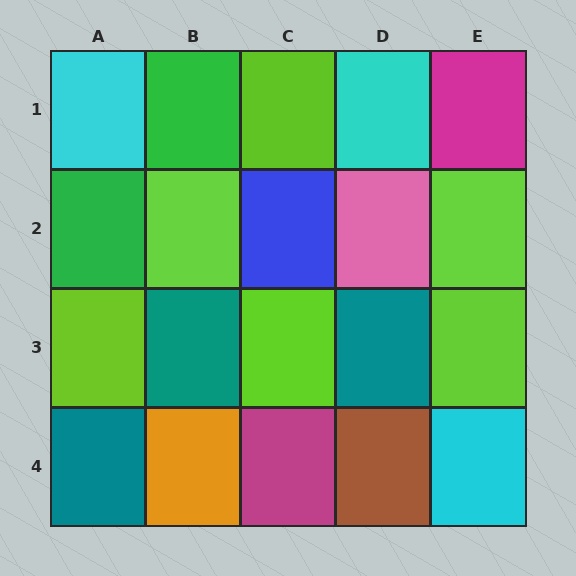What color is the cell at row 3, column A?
Lime.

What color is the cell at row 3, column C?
Lime.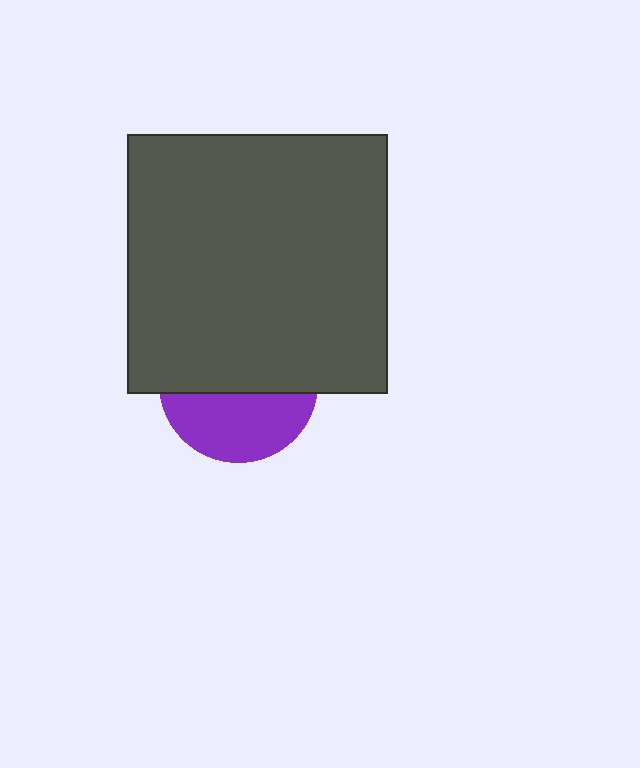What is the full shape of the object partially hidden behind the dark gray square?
The partially hidden object is a purple circle.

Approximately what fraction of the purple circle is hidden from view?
Roughly 58% of the purple circle is hidden behind the dark gray square.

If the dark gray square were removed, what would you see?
You would see the complete purple circle.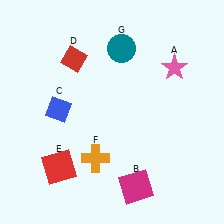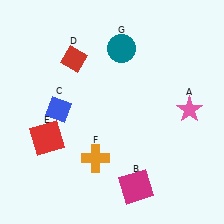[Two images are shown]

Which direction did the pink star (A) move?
The pink star (A) moved down.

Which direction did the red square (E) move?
The red square (E) moved up.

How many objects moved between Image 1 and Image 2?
2 objects moved between the two images.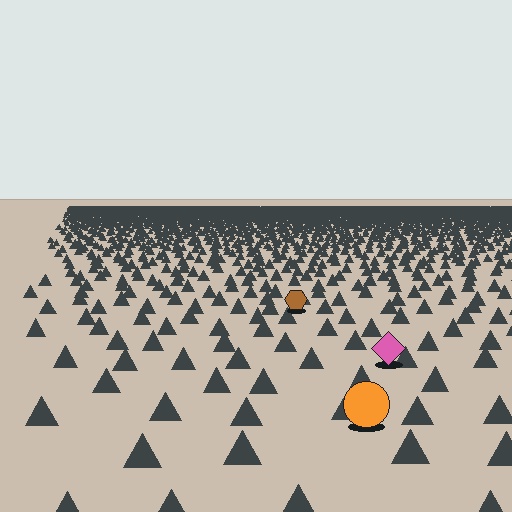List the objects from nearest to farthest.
From nearest to farthest: the orange circle, the pink diamond, the brown hexagon.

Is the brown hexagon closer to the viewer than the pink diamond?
No. The pink diamond is closer — you can tell from the texture gradient: the ground texture is coarser near it.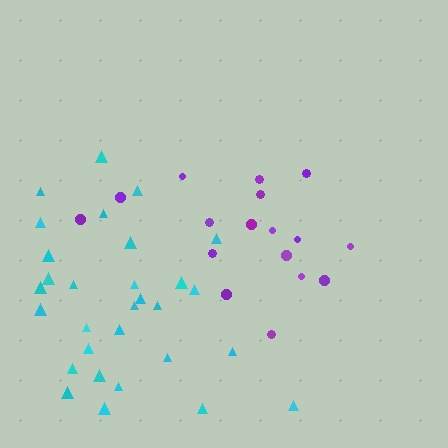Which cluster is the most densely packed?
Cyan.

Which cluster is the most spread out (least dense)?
Purple.